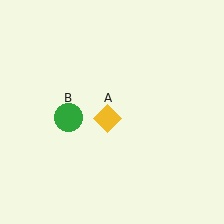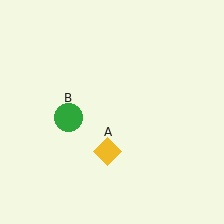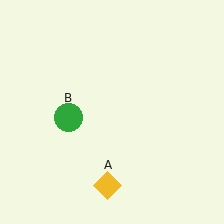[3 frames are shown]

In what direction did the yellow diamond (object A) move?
The yellow diamond (object A) moved down.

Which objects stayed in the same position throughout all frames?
Green circle (object B) remained stationary.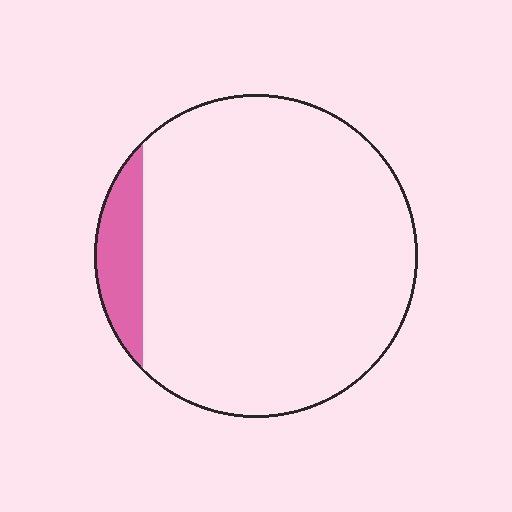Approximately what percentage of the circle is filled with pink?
Approximately 10%.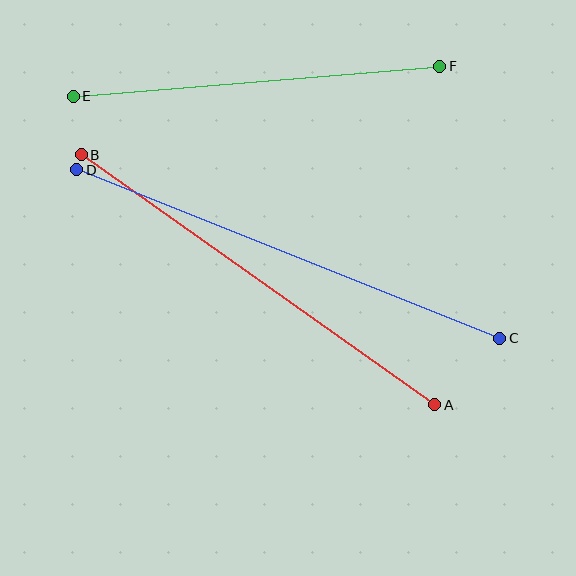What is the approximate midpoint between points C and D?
The midpoint is at approximately (288, 254) pixels.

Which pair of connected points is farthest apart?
Points C and D are farthest apart.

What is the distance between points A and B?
The distance is approximately 433 pixels.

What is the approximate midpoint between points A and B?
The midpoint is at approximately (258, 280) pixels.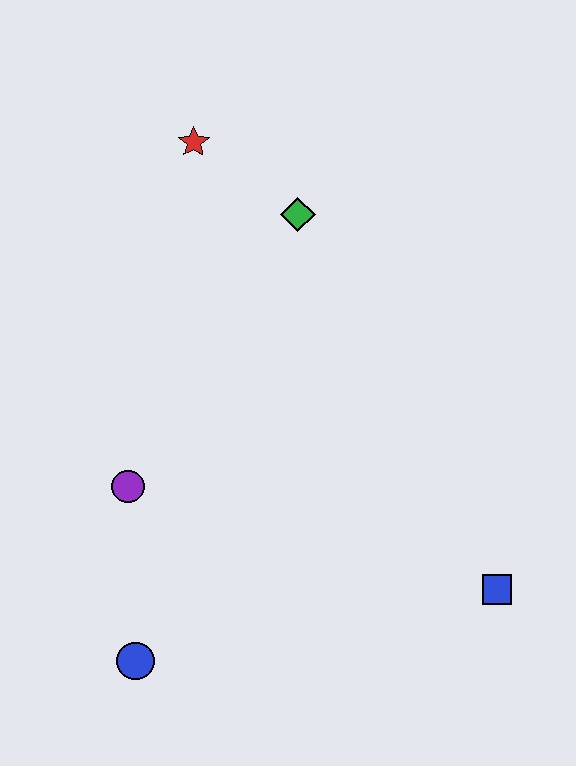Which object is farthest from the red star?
The blue square is farthest from the red star.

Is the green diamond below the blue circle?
No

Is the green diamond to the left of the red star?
No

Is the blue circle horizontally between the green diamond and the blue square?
No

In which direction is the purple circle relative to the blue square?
The purple circle is to the left of the blue square.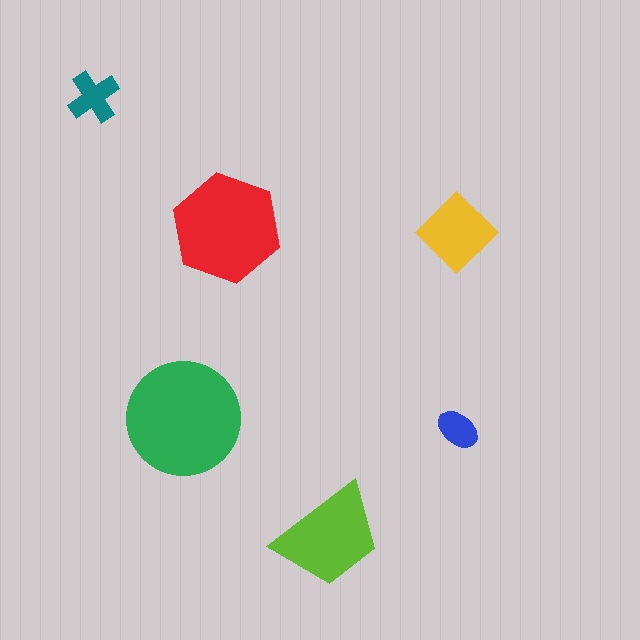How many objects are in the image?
There are 6 objects in the image.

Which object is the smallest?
The blue ellipse.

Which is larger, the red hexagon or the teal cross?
The red hexagon.